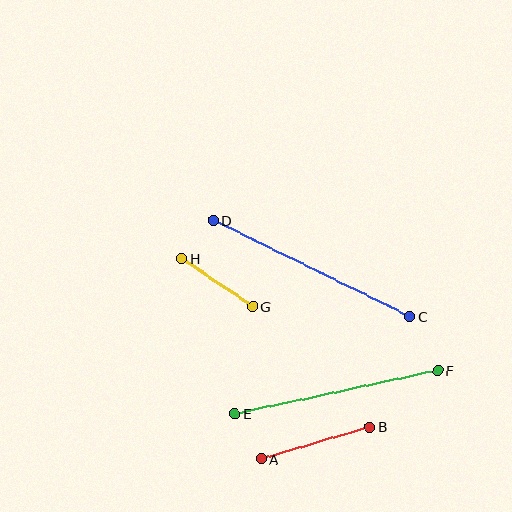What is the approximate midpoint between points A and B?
The midpoint is at approximately (315, 443) pixels.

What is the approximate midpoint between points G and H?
The midpoint is at approximately (217, 283) pixels.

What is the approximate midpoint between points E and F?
The midpoint is at approximately (336, 392) pixels.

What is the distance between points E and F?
The distance is approximately 207 pixels.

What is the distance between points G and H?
The distance is approximately 86 pixels.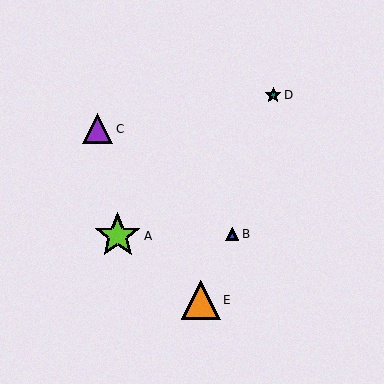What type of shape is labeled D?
Shape D is a teal star.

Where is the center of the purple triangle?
The center of the purple triangle is at (98, 129).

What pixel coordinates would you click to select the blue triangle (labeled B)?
Click at (232, 234) to select the blue triangle B.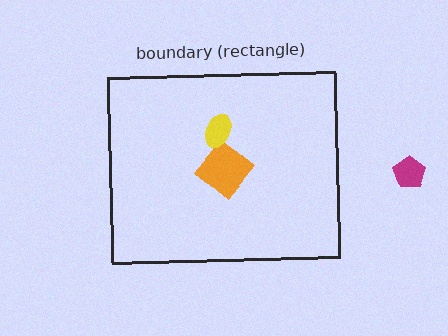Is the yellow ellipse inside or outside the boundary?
Inside.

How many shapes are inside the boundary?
2 inside, 1 outside.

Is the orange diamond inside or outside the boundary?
Inside.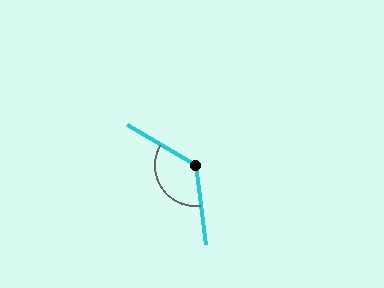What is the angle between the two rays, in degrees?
Approximately 128 degrees.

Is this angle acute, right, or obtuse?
It is obtuse.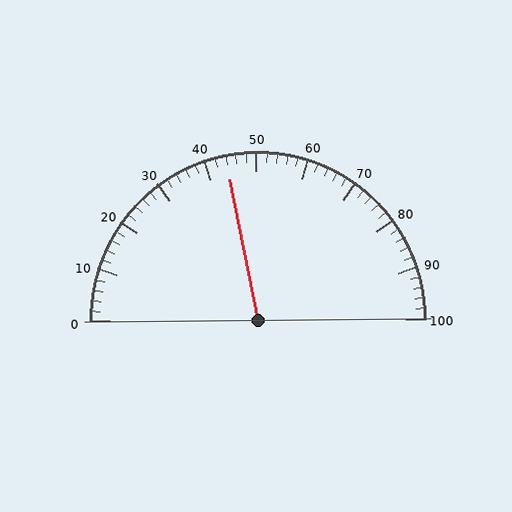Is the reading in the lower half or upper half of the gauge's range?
The reading is in the lower half of the range (0 to 100).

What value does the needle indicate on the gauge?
The needle indicates approximately 44.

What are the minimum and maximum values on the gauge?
The gauge ranges from 0 to 100.